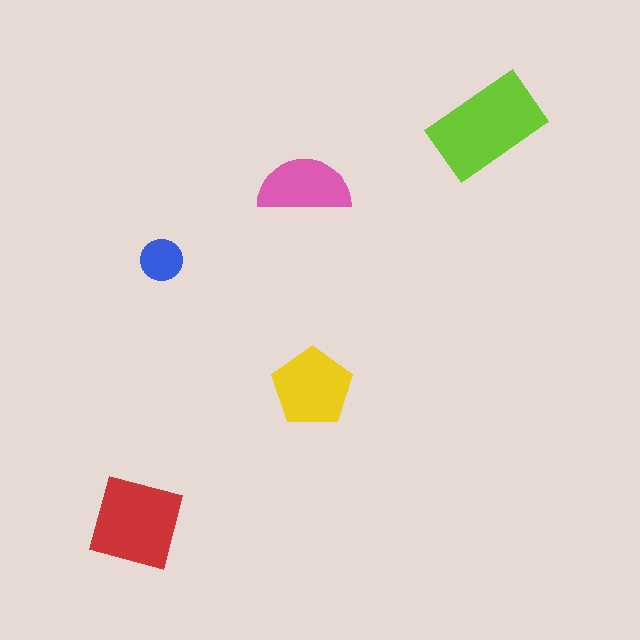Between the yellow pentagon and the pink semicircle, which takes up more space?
The yellow pentagon.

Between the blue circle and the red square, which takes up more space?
The red square.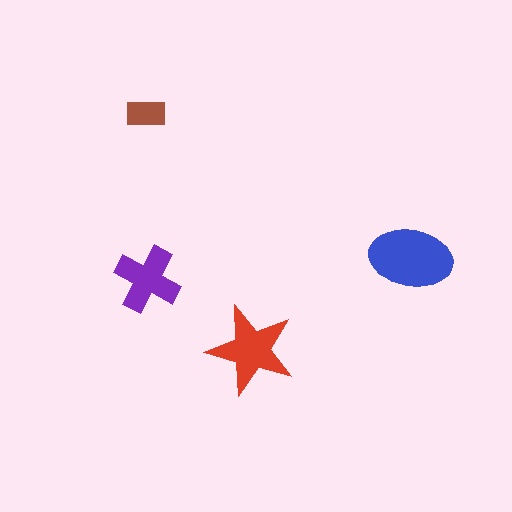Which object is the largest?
The blue ellipse.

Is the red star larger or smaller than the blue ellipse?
Smaller.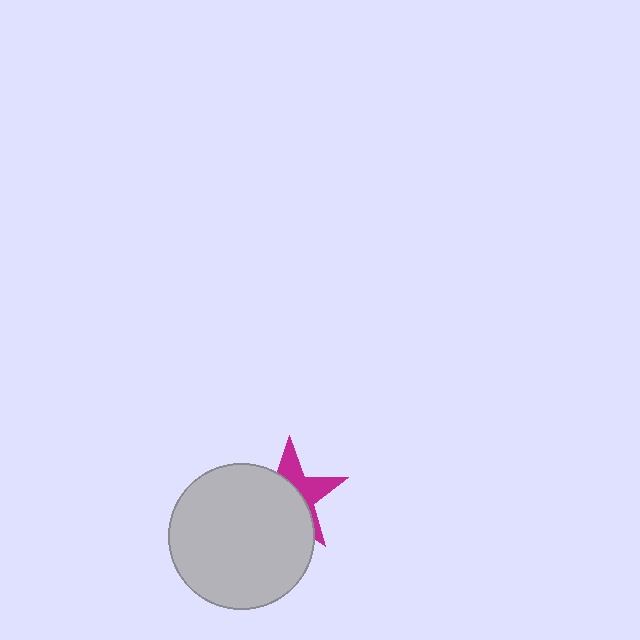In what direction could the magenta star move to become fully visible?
The magenta star could move toward the upper-right. That would shift it out from behind the light gray circle entirely.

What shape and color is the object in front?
The object in front is a light gray circle.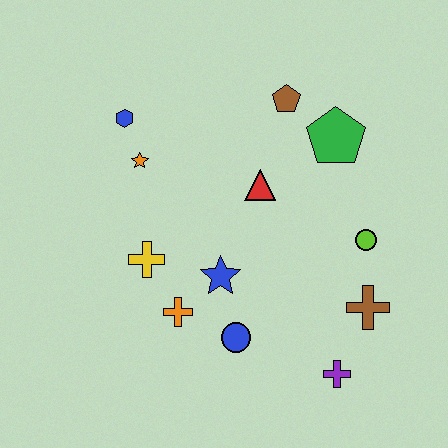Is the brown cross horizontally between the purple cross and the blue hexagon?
No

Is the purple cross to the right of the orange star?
Yes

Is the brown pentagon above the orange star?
Yes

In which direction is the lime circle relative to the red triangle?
The lime circle is to the right of the red triangle.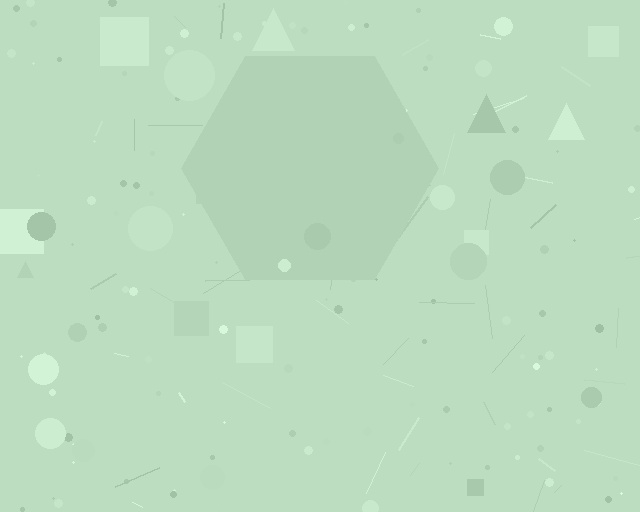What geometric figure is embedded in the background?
A hexagon is embedded in the background.